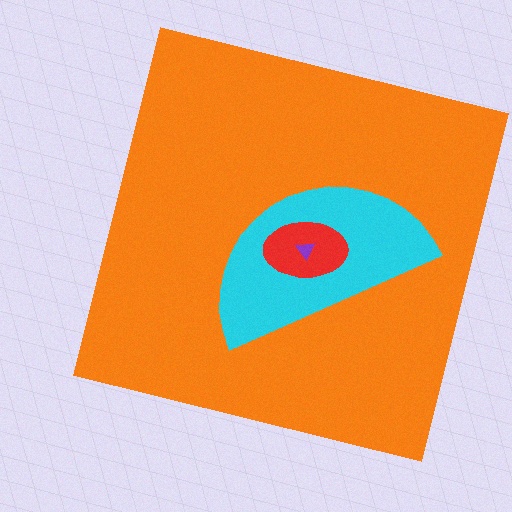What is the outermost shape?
The orange square.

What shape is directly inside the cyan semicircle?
The red ellipse.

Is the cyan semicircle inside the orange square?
Yes.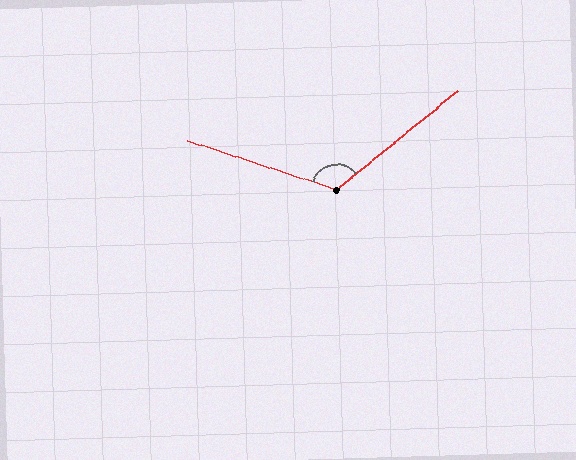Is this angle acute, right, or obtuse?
It is obtuse.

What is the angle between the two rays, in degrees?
Approximately 123 degrees.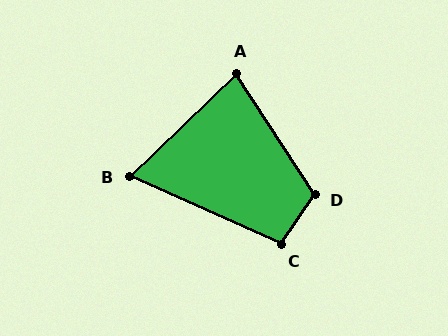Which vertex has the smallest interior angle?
B, at approximately 68 degrees.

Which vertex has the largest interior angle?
D, at approximately 112 degrees.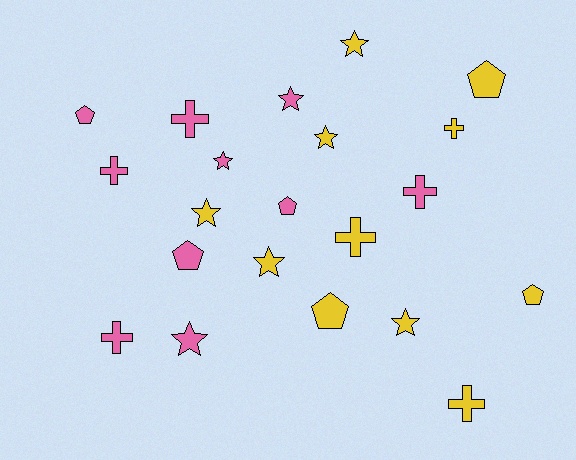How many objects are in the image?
There are 21 objects.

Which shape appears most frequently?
Star, with 8 objects.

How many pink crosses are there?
There are 4 pink crosses.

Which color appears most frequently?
Yellow, with 11 objects.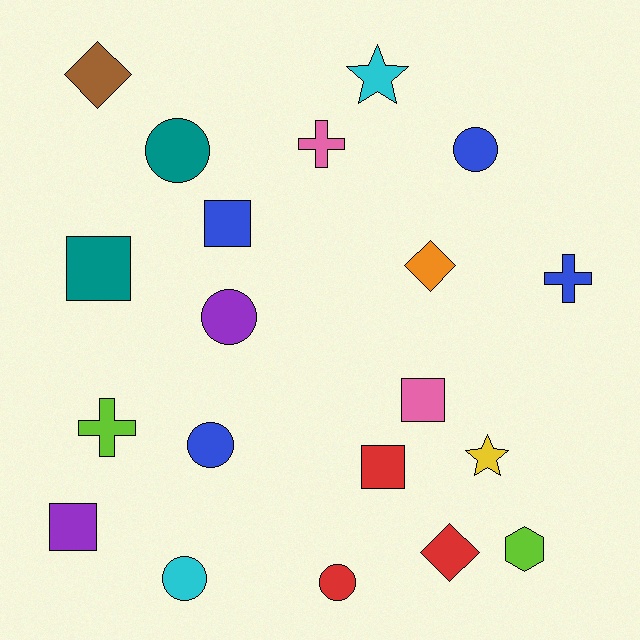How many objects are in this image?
There are 20 objects.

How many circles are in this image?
There are 6 circles.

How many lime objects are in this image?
There are 2 lime objects.